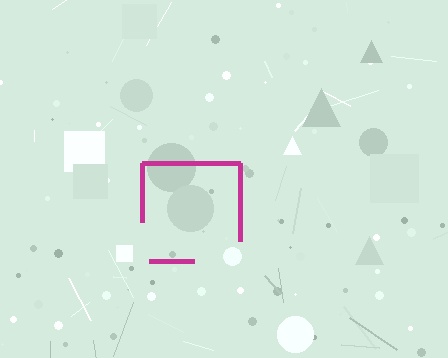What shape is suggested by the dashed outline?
The dashed outline suggests a square.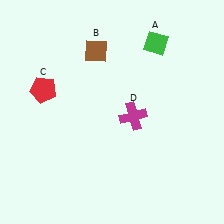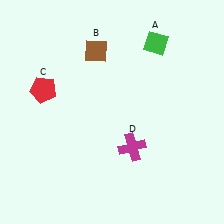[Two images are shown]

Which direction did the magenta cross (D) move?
The magenta cross (D) moved down.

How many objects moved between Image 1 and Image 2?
1 object moved between the two images.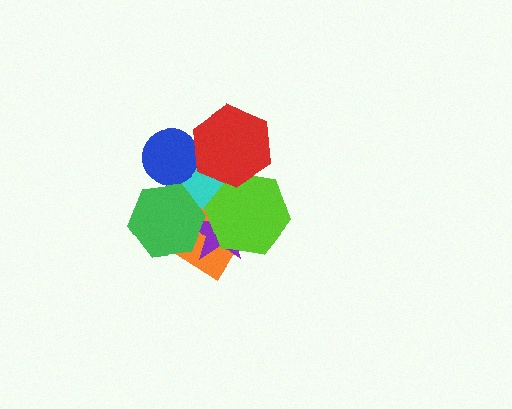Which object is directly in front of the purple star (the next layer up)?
The lime hexagon is directly in front of the purple star.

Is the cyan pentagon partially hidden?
Yes, it is partially covered by another shape.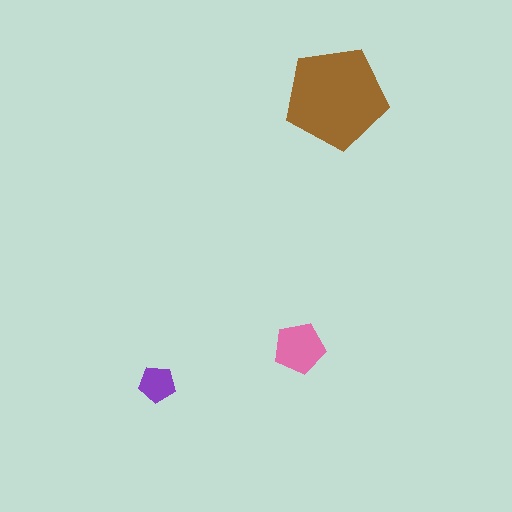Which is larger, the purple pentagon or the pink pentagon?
The pink one.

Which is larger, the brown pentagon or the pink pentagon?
The brown one.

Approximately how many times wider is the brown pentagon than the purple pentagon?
About 3 times wider.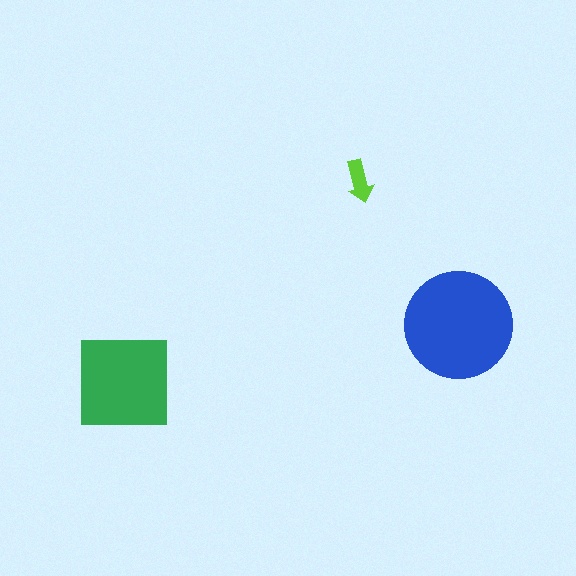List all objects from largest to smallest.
The blue circle, the green square, the lime arrow.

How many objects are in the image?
There are 3 objects in the image.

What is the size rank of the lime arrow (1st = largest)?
3rd.